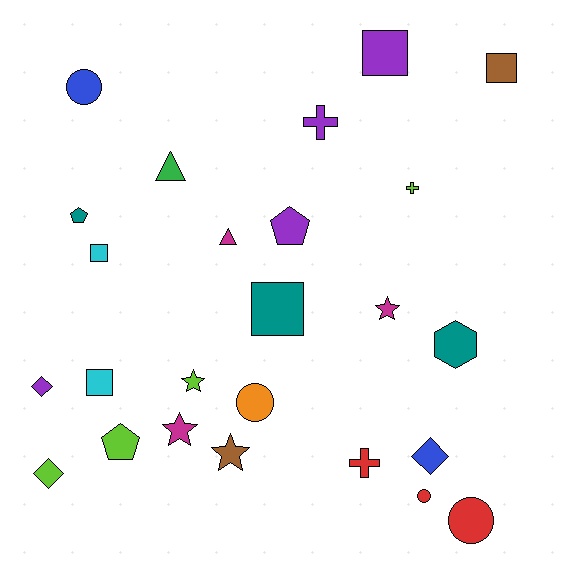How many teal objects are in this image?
There are 3 teal objects.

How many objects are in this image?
There are 25 objects.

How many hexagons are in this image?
There is 1 hexagon.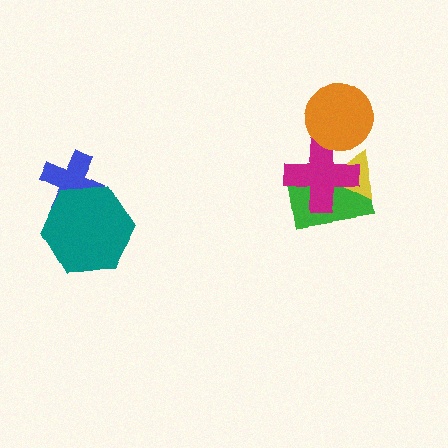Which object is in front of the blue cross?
The teal hexagon is in front of the blue cross.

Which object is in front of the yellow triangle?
The magenta cross is in front of the yellow triangle.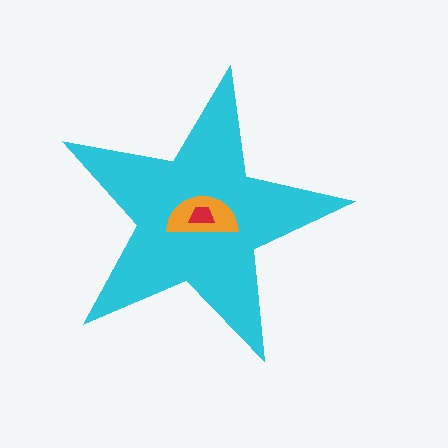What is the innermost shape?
The red trapezoid.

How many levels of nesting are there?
3.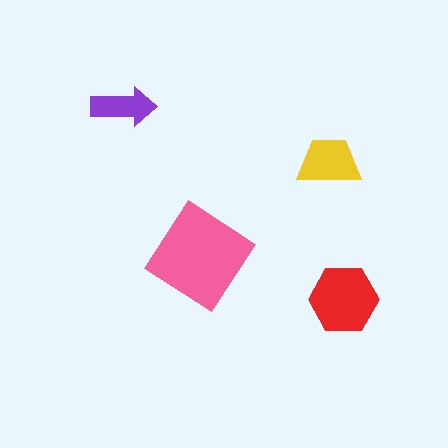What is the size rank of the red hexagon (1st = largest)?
2nd.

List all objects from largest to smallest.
The pink diamond, the red hexagon, the yellow trapezoid, the purple arrow.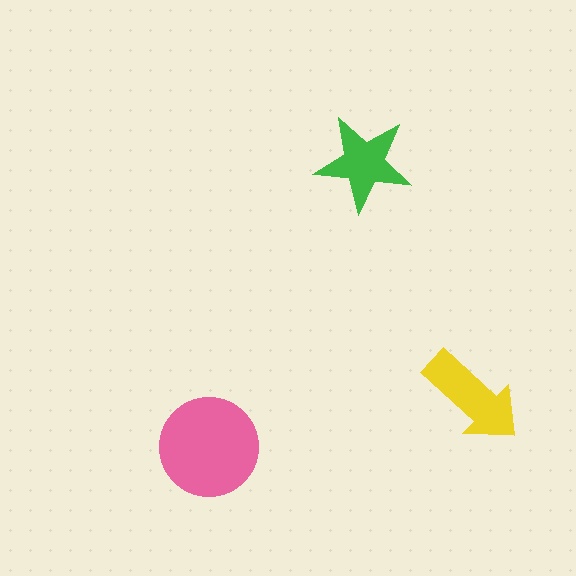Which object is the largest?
The pink circle.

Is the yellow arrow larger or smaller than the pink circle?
Smaller.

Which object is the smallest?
The green star.